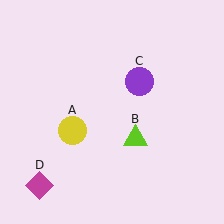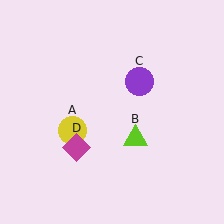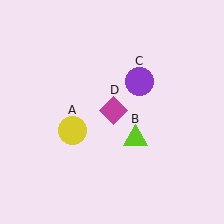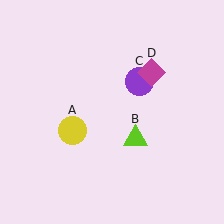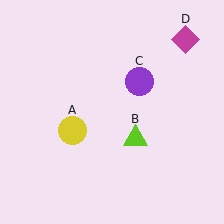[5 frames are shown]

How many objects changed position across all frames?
1 object changed position: magenta diamond (object D).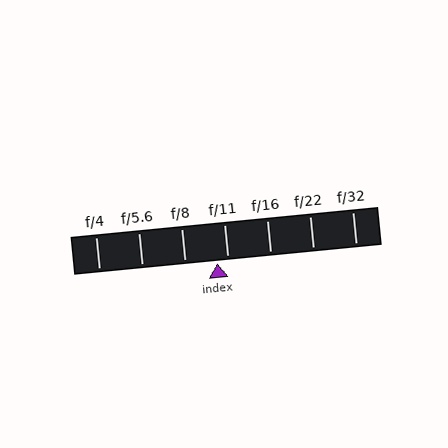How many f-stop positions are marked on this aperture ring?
There are 7 f-stop positions marked.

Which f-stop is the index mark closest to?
The index mark is closest to f/11.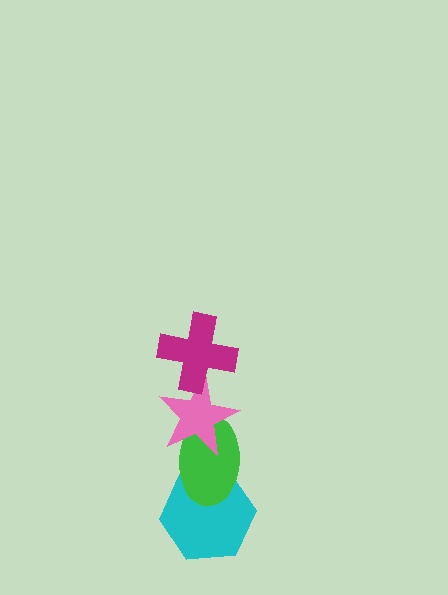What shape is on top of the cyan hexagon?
The green ellipse is on top of the cyan hexagon.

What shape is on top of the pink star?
The magenta cross is on top of the pink star.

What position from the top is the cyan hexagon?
The cyan hexagon is 4th from the top.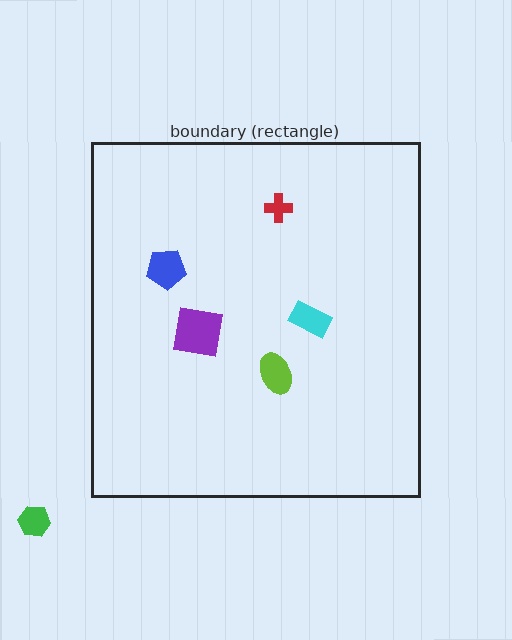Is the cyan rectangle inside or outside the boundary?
Inside.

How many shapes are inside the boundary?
5 inside, 1 outside.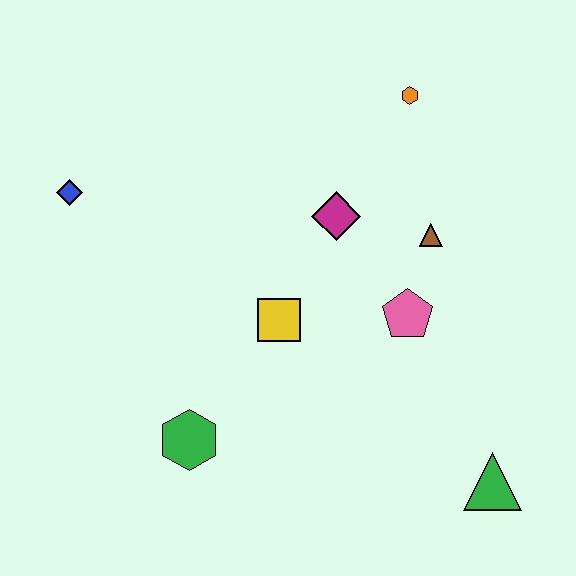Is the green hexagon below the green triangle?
No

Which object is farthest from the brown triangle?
The blue diamond is farthest from the brown triangle.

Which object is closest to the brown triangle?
The pink pentagon is closest to the brown triangle.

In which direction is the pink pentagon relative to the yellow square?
The pink pentagon is to the right of the yellow square.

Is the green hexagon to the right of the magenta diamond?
No